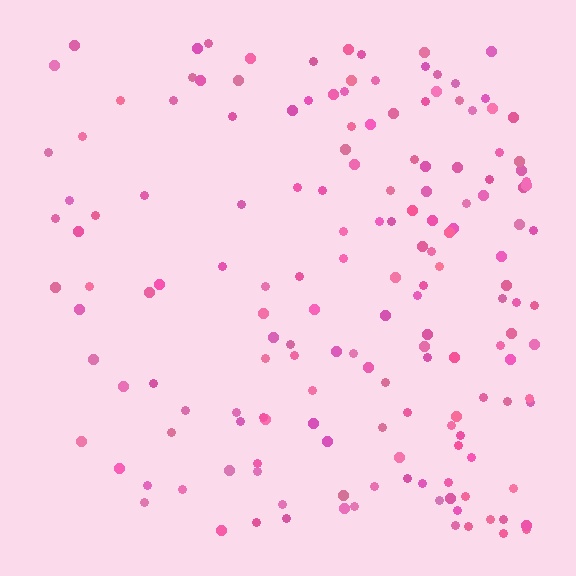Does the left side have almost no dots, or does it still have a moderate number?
Still a moderate number, just noticeably fewer than the right.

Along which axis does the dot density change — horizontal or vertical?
Horizontal.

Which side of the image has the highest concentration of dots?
The right.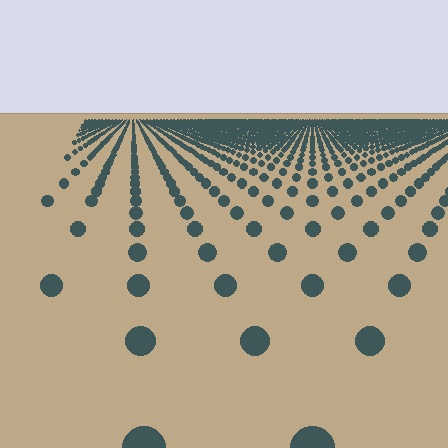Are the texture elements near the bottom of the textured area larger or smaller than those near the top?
Larger. Near the bottom, elements are closer to the viewer and appear at a bigger on-screen size.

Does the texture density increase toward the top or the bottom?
Density increases toward the top.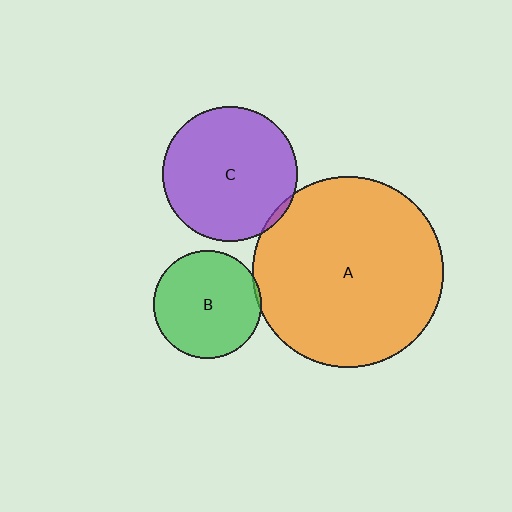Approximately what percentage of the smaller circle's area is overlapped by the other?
Approximately 5%.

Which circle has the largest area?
Circle A (orange).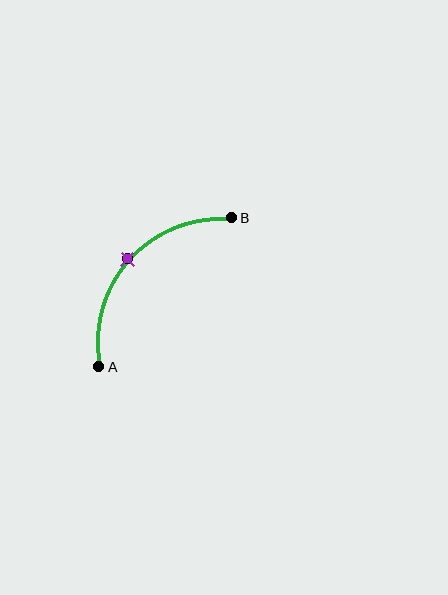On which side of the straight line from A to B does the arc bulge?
The arc bulges above and to the left of the straight line connecting A and B.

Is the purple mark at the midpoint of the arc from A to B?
Yes. The purple mark lies on the arc at equal arc-length from both A and B — it is the arc midpoint.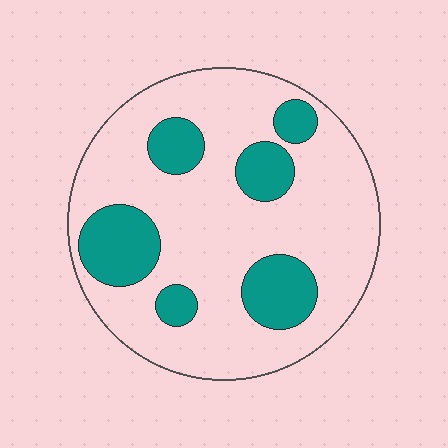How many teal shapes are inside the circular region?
6.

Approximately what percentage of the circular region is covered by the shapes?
Approximately 25%.